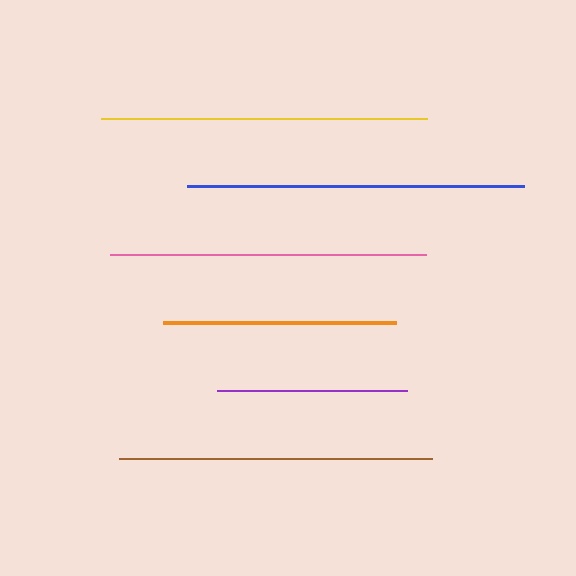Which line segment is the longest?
The blue line is the longest at approximately 336 pixels.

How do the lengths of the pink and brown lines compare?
The pink and brown lines are approximately the same length.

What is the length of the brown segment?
The brown segment is approximately 313 pixels long.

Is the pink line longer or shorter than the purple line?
The pink line is longer than the purple line.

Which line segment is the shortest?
The purple line is the shortest at approximately 190 pixels.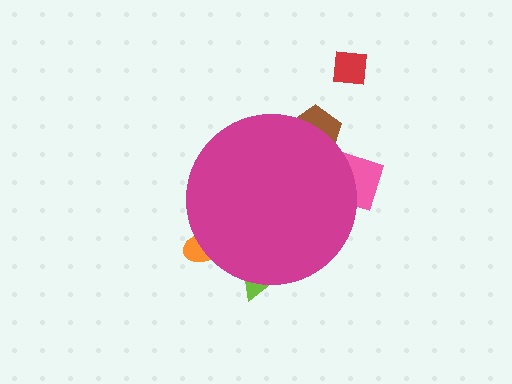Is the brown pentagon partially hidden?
Yes, the brown pentagon is partially hidden behind the magenta circle.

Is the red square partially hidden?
No, the red square is fully visible.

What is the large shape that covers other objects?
A magenta circle.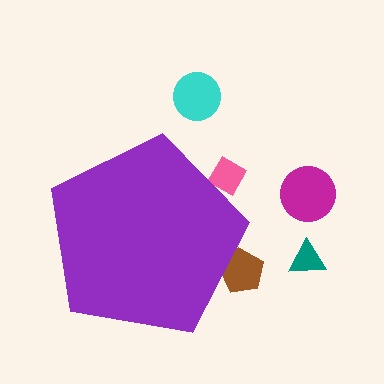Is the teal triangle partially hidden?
No, the teal triangle is fully visible.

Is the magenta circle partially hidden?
No, the magenta circle is fully visible.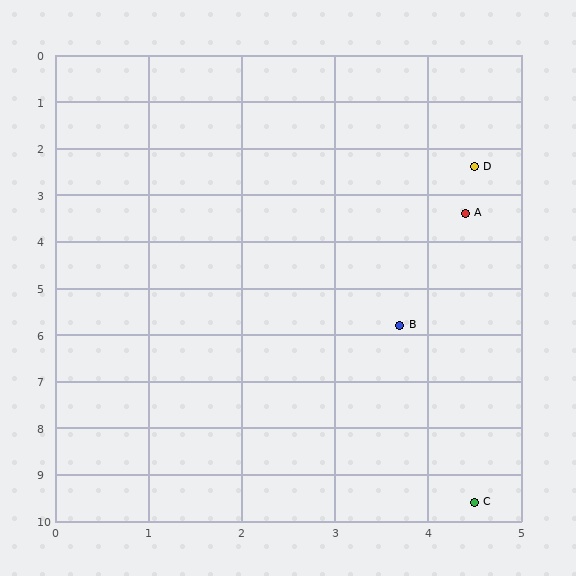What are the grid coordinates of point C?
Point C is at approximately (4.5, 9.6).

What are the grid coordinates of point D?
Point D is at approximately (4.5, 2.4).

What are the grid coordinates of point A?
Point A is at approximately (4.4, 3.4).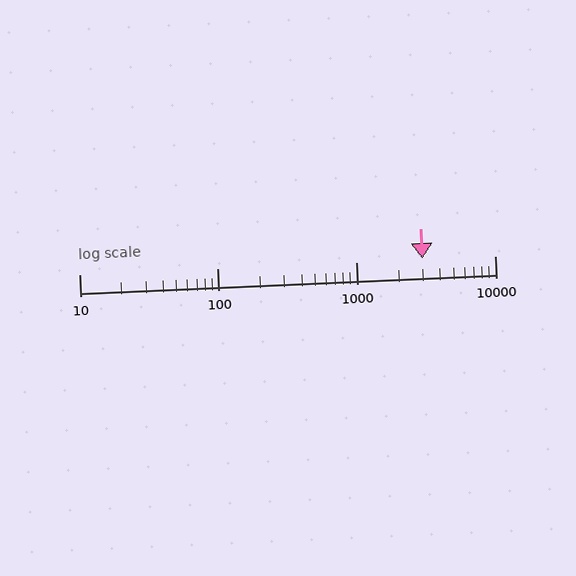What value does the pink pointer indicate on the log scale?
The pointer indicates approximately 3000.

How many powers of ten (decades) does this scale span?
The scale spans 3 decades, from 10 to 10000.